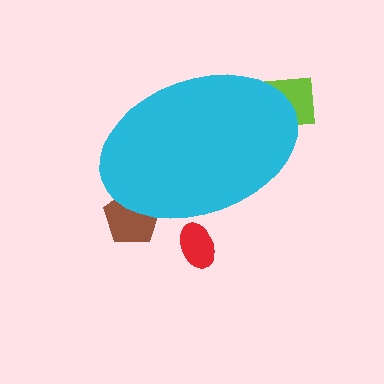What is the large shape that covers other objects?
A cyan ellipse.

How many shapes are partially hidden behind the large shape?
3 shapes are partially hidden.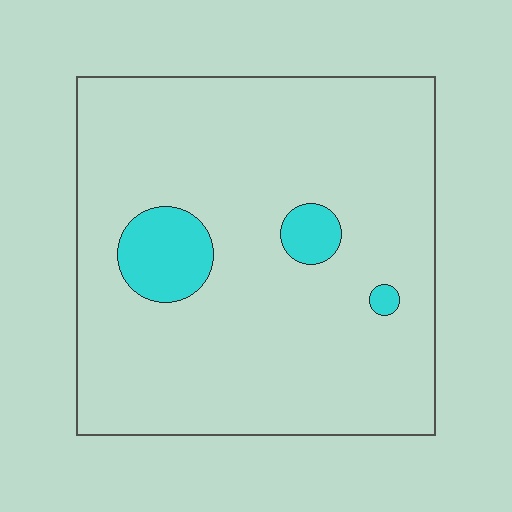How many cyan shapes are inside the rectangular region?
3.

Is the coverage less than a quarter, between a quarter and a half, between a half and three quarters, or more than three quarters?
Less than a quarter.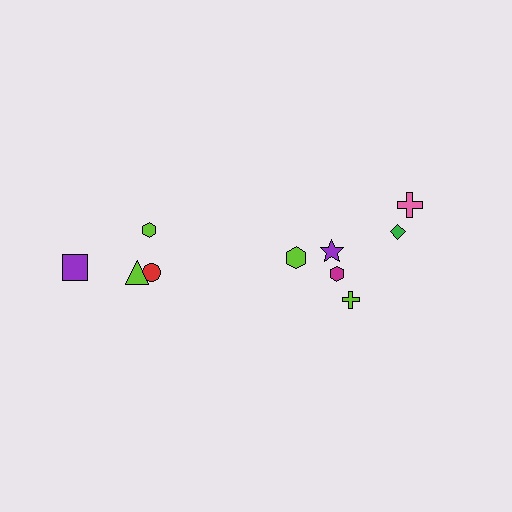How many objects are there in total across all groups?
There are 10 objects.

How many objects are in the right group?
There are 6 objects.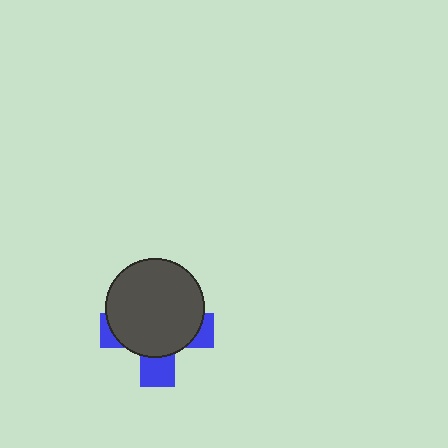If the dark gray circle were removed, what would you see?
You would see the complete blue cross.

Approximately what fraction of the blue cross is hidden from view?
Roughly 70% of the blue cross is hidden behind the dark gray circle.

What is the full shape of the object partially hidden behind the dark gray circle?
The partially hidden object is a blue cross.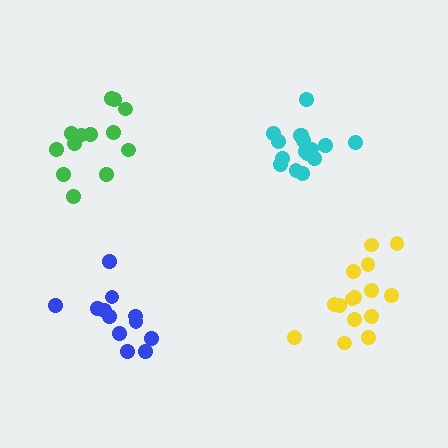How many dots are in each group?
Group 1: 12 dots, Group 2: 15 dots, Group 3: 16 dots, Group 4: 13 dots (56 total).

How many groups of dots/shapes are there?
There are 4 groups.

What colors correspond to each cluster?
The clusters are colored: blue, yellow, cyan, green.